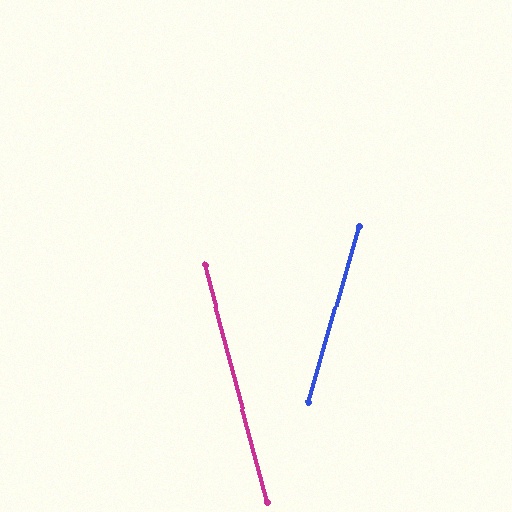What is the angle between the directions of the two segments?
Approximately 31 degrees.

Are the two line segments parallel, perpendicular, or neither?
Neither parallel nor perpendicular — they differ by about 31°.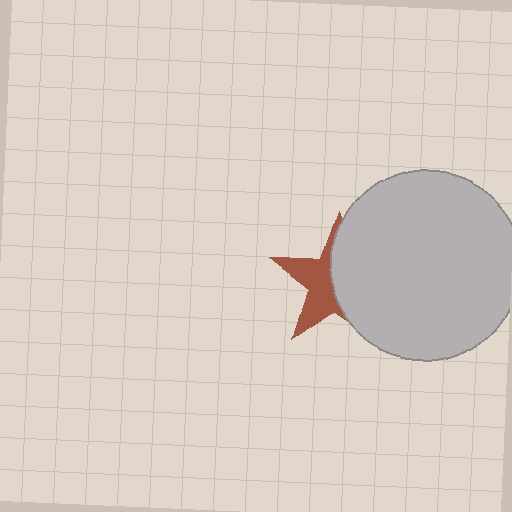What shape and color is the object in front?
The object in front is a light gray circle.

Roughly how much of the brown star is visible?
About half of it is visible (roughly 45%).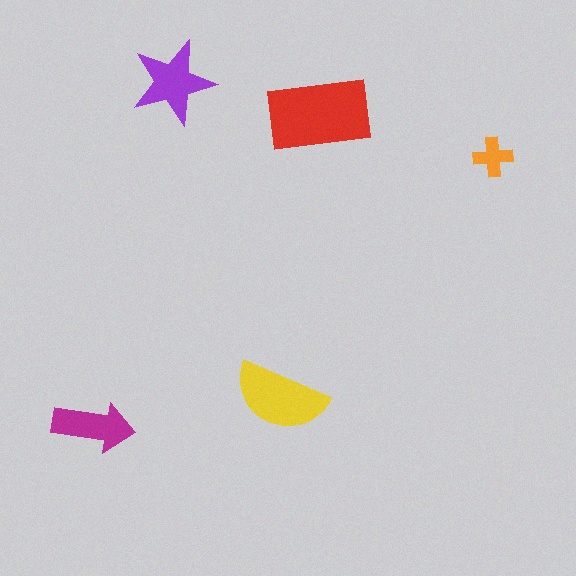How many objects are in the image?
There are 5 objects in the image.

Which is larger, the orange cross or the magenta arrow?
The magenta arrow.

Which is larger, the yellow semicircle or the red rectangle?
The red rectangle.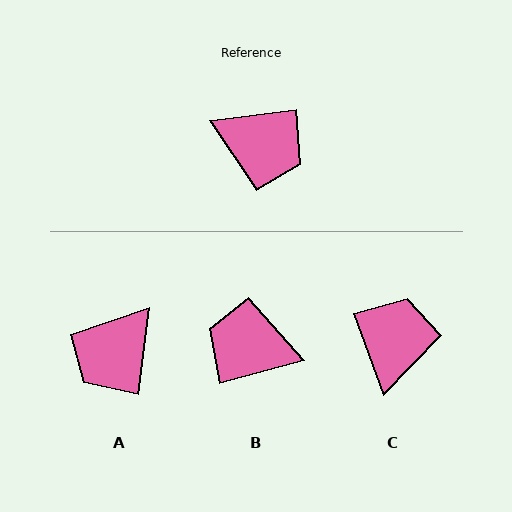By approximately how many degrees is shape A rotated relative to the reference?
Approximately 105 degrees clockwise.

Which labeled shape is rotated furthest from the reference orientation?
B, about 173 degrees away.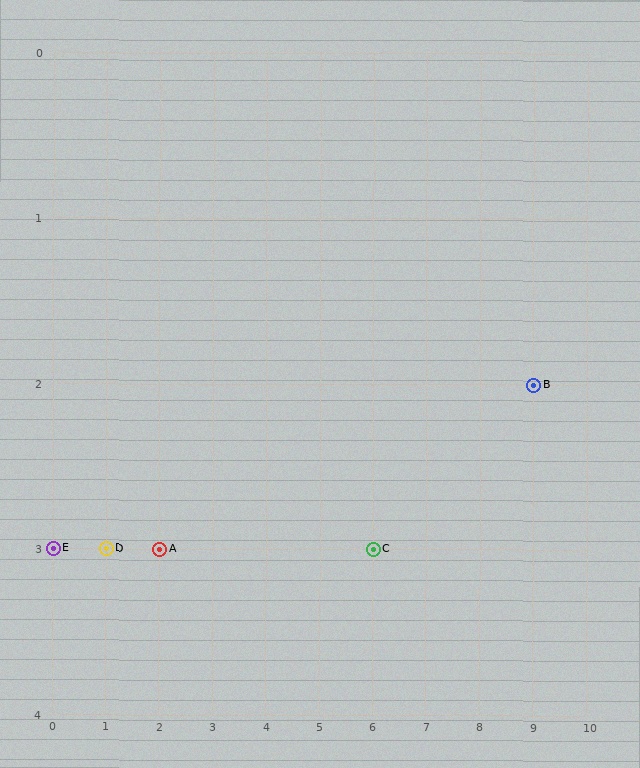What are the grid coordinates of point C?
Point C is at grid coordinates (6, 3).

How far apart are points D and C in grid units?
Points D and C are 5 columns apart.